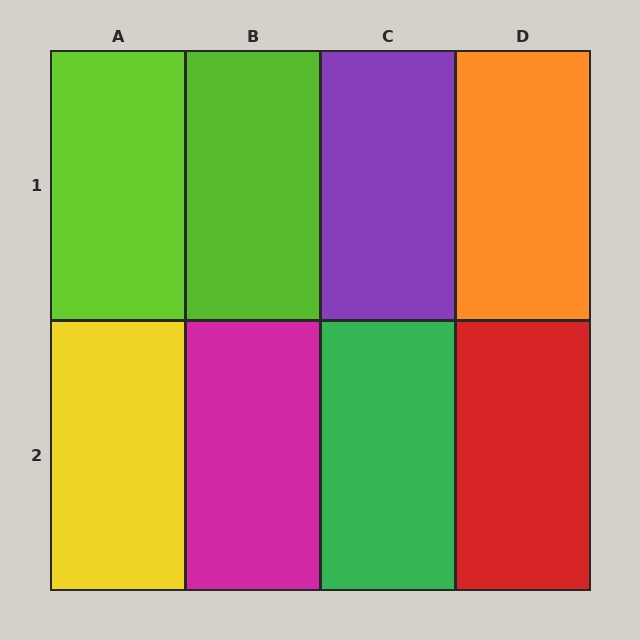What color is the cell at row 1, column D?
Orange.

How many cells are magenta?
1 cell is magenta.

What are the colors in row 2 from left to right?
Yellow, magenta, green, red.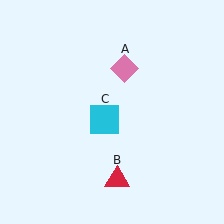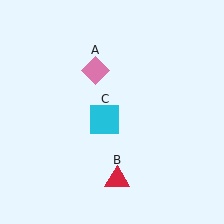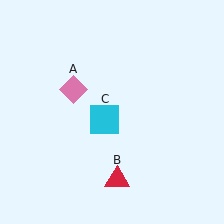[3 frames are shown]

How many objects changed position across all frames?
1 object changed position: pink diamond (object A).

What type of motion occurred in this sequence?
The pink diamond (object A) rotated counterclockwise around the center of the scene.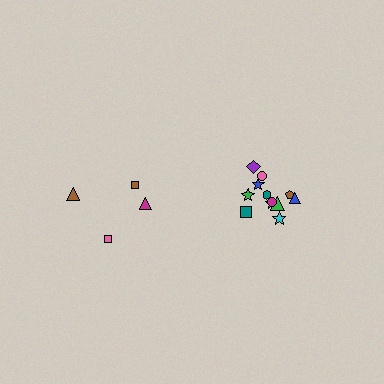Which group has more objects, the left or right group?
The right group.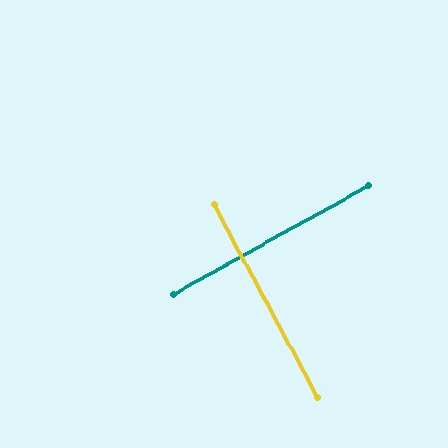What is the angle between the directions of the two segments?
Approximately 89 degrees.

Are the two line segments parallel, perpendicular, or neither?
Perpendicular — they meet at approximately 89°.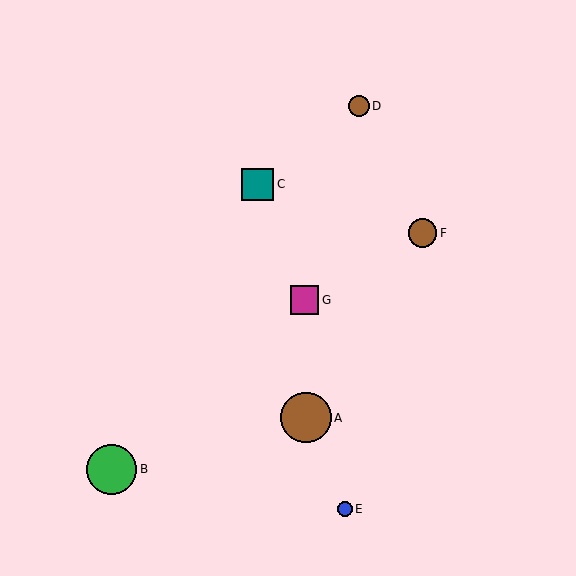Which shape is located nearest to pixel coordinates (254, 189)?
The teal square (labeled C) at (258, 184) is nearest to that location.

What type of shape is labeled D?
Shape D is a brown circle.